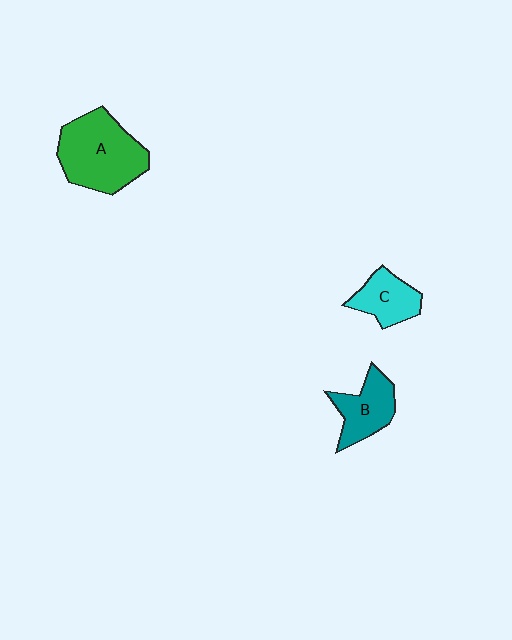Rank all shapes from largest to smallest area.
From largest to smallest: A (green), B (teal), C (cyan).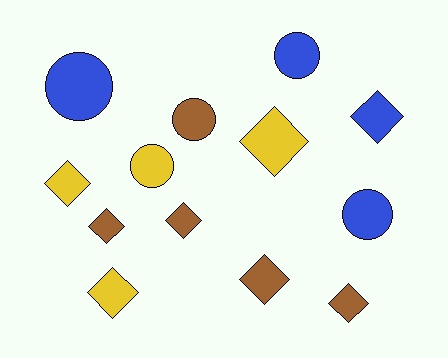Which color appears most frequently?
Brown, with 5 objects.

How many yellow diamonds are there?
There are 3 yellow diamonds.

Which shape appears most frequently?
Diamond, with 8 objects.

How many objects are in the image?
There are 13 objects.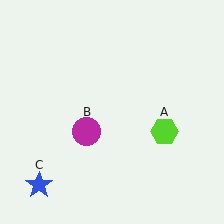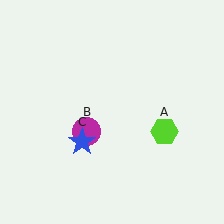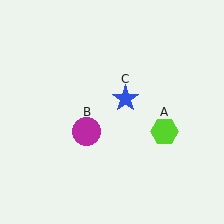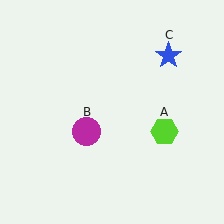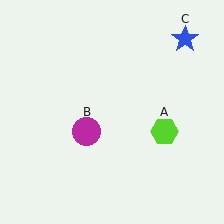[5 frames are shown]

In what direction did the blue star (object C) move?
The blue star (object C) moved up and to the right.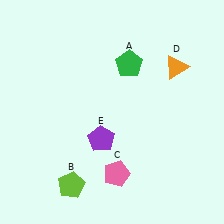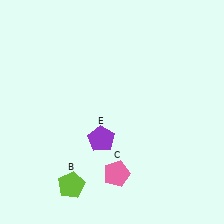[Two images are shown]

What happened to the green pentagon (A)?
The green pentagon (A) was removed in Image 2. It was in the top-right area of Image 1.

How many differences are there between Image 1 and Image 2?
There are 2 differences between the two images.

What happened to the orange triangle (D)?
The orange triangle (D) was removed in Image 2. It was in the top-right area of Image 1.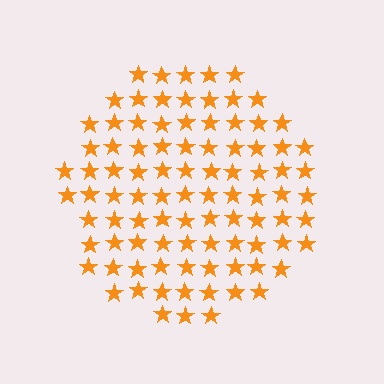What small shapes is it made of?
It is made of small stars.